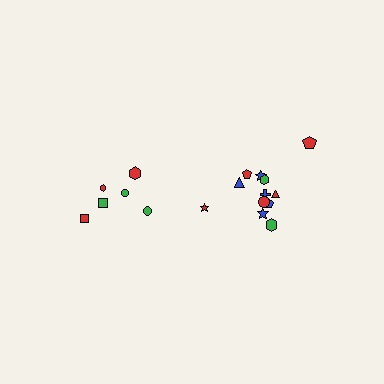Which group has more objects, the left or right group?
The right group.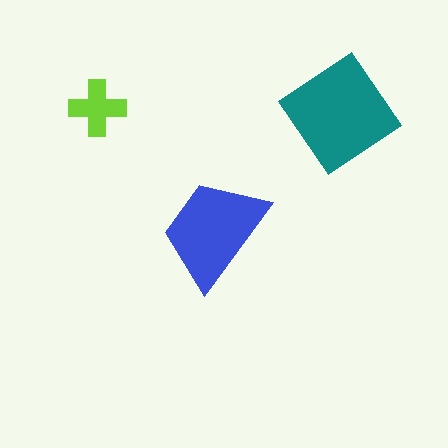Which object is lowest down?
The blue trapezoid is bottommost.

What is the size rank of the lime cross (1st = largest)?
3rd.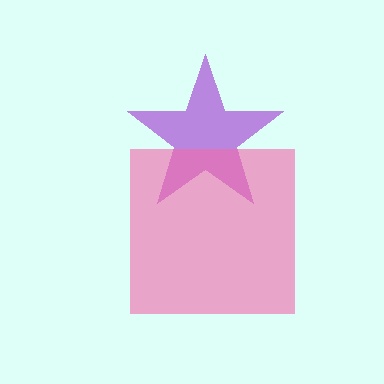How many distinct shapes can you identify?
There are 2 distinct shapes: a purple star, a pink square.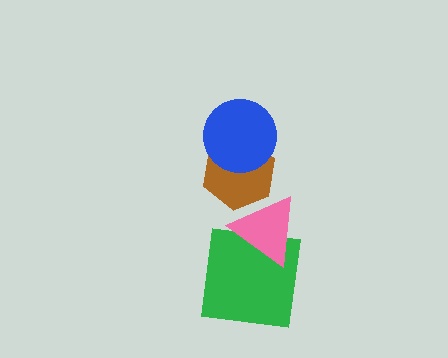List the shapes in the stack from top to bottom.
From top to bottom: the blue circle, the brown hexagon, the pink triangle, the green square.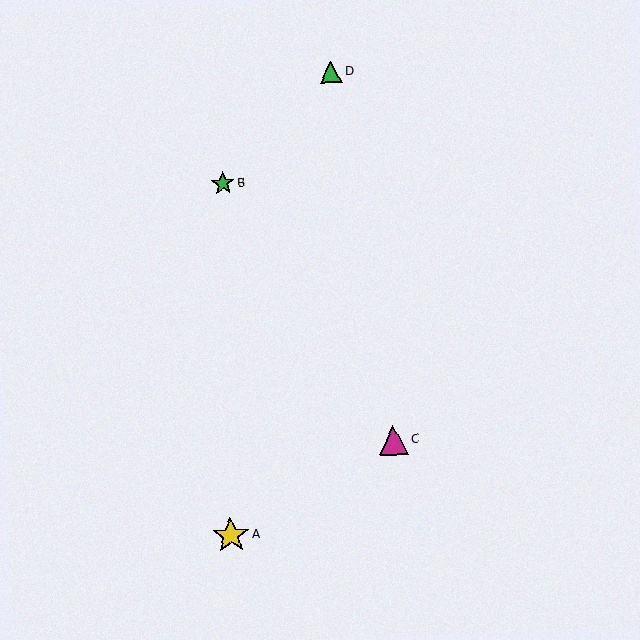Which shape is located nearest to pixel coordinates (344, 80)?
The green triangle (labeled D) at (331, 72) is nearest to that location.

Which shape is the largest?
The yellow star (labeled A) is the largest.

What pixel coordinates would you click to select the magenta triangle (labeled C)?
Click at (394, 440) to select the magenta triangle C.